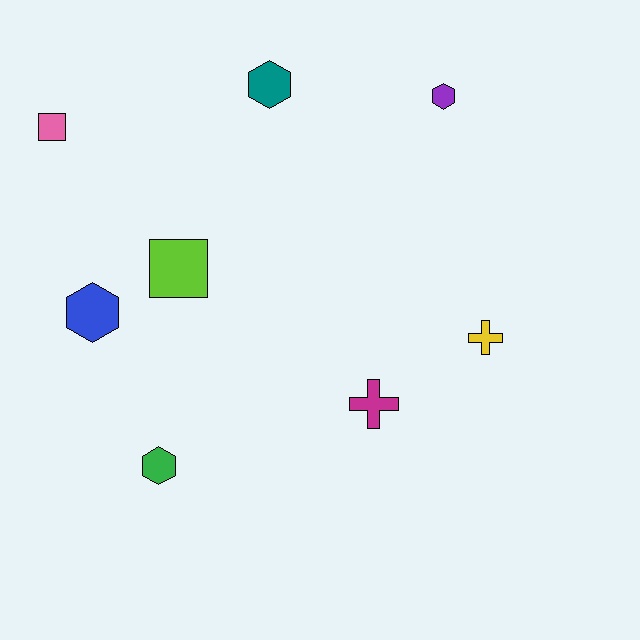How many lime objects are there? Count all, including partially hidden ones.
There is 1 lime object.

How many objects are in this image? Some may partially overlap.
There are 8 objects.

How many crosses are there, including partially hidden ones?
There are 2 crosses.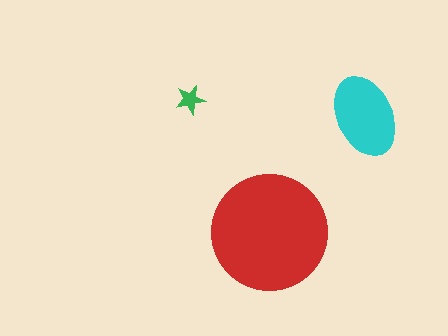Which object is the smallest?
The green star.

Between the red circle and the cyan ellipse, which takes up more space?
The red circle.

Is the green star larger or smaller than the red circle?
Smaller.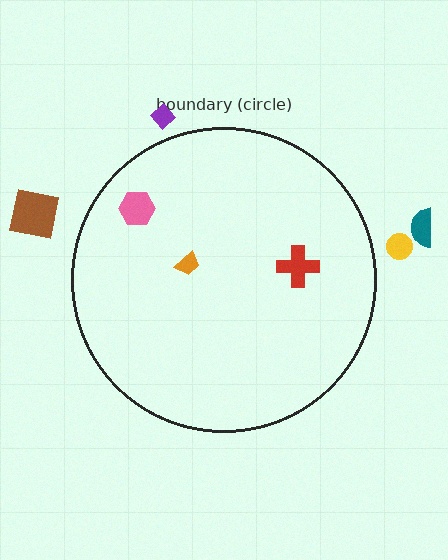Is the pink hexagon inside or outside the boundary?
Inside.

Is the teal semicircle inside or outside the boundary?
Outside.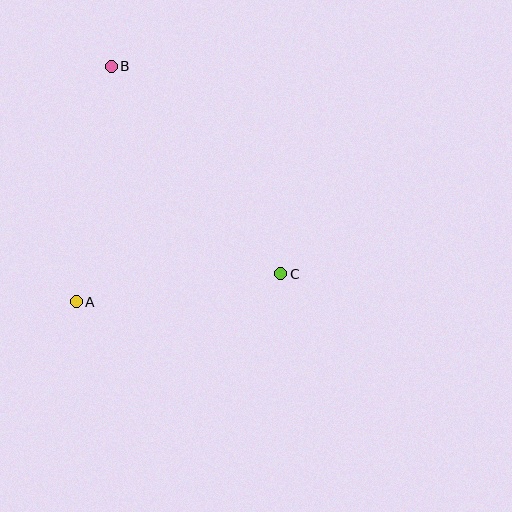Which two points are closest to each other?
Points A and C are closest to each other.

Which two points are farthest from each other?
Points B and C are farthest from each other.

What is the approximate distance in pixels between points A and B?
The distance between A and B is approximately 238 pixels.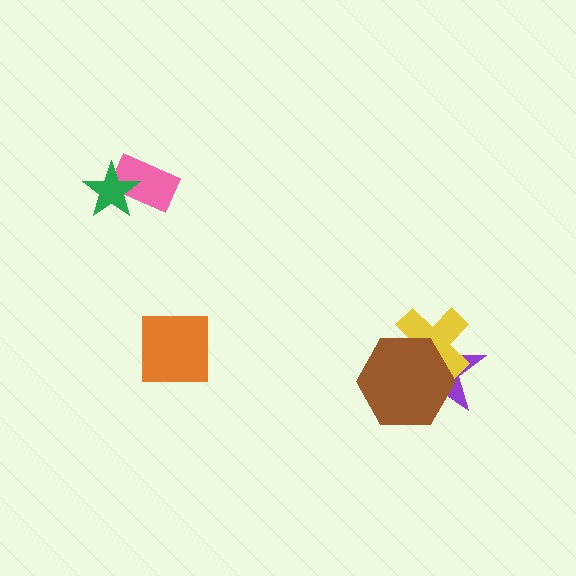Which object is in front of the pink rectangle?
The green star is in front of the pink rectangle.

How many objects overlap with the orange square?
0 objects overlap with the orange square.